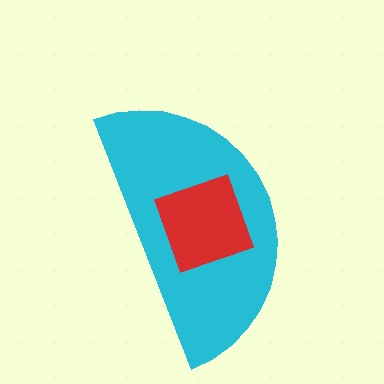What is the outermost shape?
The cyan semicircle.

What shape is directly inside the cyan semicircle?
The red square.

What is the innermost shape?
The red square.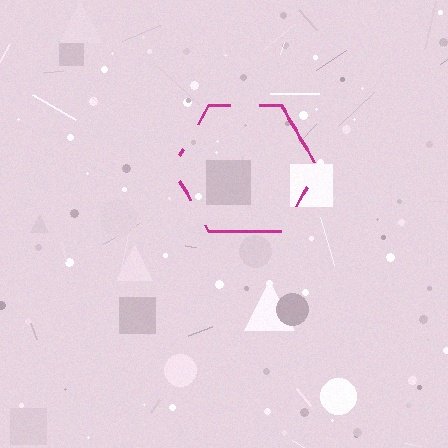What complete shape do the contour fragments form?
The contour fragments form a hexagon.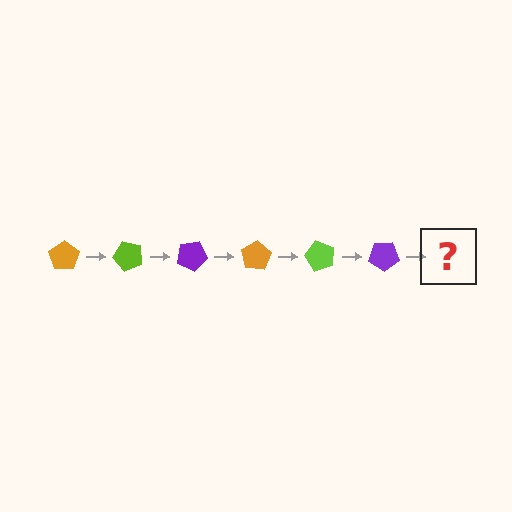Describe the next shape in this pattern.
It should be an orange pentagon, rotated 300 degrees from the start.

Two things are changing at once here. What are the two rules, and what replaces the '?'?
The two rules are that it rotates 50 degrees each step and the color cycles through orange, lime, and purple. The '?' should be an orange pentagon, rotated 300 degrees from the start.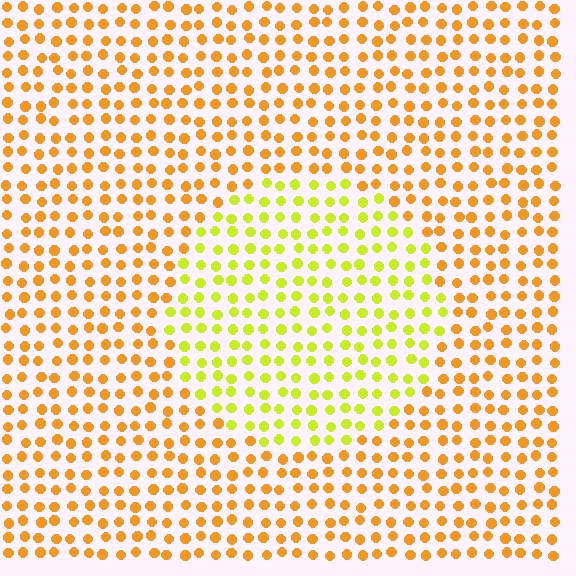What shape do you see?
I see a circle.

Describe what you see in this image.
The image is filled with small orange elements in a uniform arrangement. A circle-shaped region is visible where the elements are tinted to a slightly different hue, forming a subtle color boundary.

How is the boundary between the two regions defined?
The boundary is defined purely by a slight shift in hue (about 38 degrees). Spacing, size, and orientation are identical on both sides.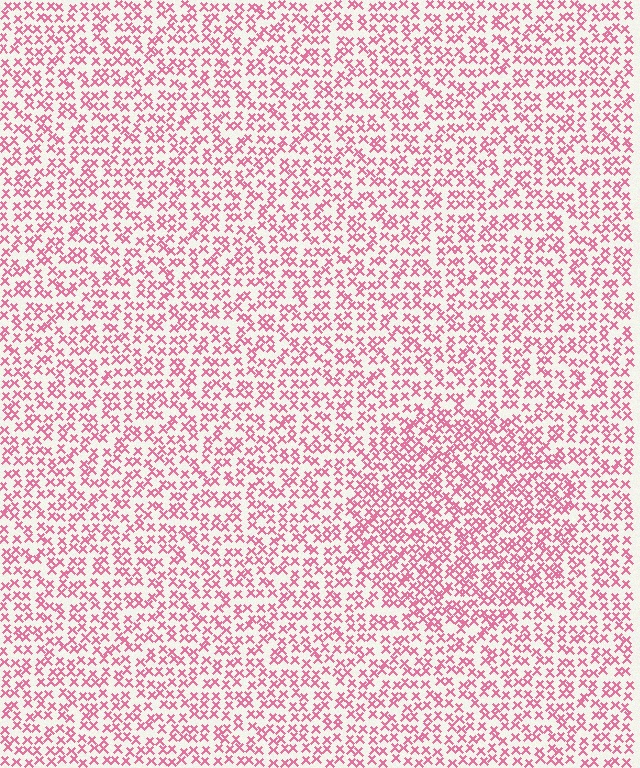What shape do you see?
I see a circle.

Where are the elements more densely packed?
The elements are more densely packed inside the circle boundary.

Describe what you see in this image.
The image contains small pink elements arranged at two different densities. A circle-shaped region is visible where the elements are more densely packed than the surrounding area.